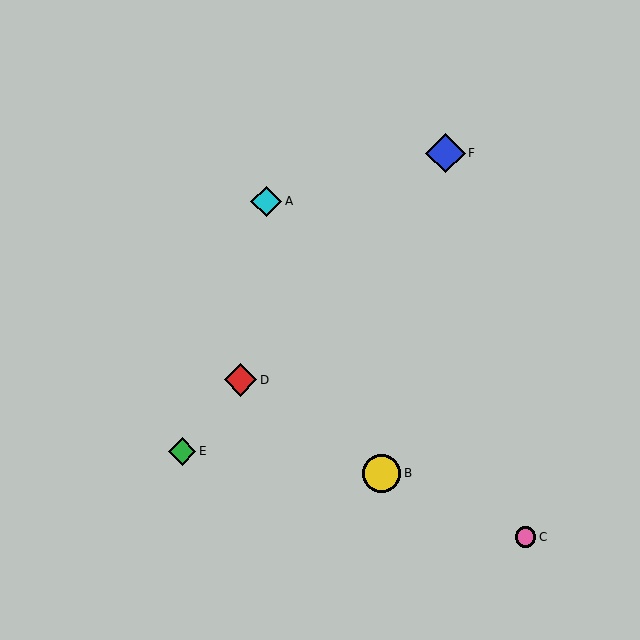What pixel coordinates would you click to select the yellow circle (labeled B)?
Click at (382, 473) to select the yellow circle B.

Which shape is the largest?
The blue diamond (labeled F) is the largest.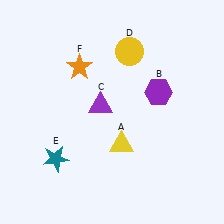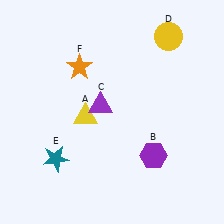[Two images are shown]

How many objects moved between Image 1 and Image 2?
3 objects moved between the two images.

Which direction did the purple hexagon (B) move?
The purple hexagon (B) moved down.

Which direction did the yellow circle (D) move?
The yellow circle (D) moved right.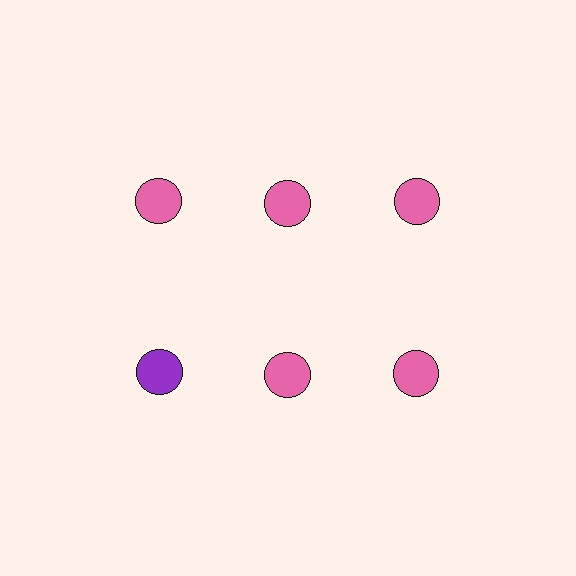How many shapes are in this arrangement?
There are 6 shapes arranged in a grid pattern.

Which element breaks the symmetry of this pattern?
The purple circle in the second row, leftmost column breaks the symmetry. All other shapes are pink circles.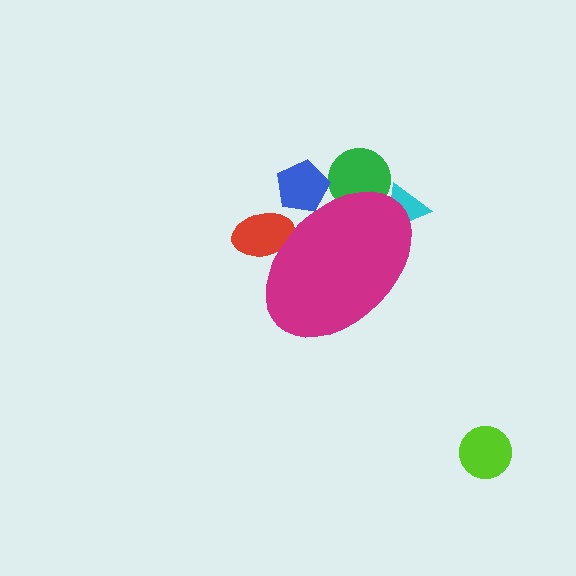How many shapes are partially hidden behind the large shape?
4 shapes are partially hidden.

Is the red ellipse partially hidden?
Yes, the red ellipse is partially hidden behind the magenta ellipse.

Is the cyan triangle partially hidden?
Yes, the cyan triangle is partially hidden behind the magenta ellipse.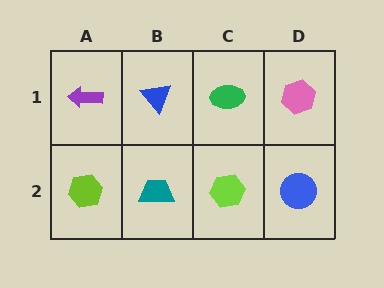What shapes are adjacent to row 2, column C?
A green ellipse (row 1, column C), a teal trapezoid (row 2, column B), a blue circle (row 2, column D).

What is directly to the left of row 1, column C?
A blue triangle.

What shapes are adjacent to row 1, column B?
A teal trapezoid (row 2, column B), a purple arrow (row 1, column A), a green ellipse (row 1, column C).